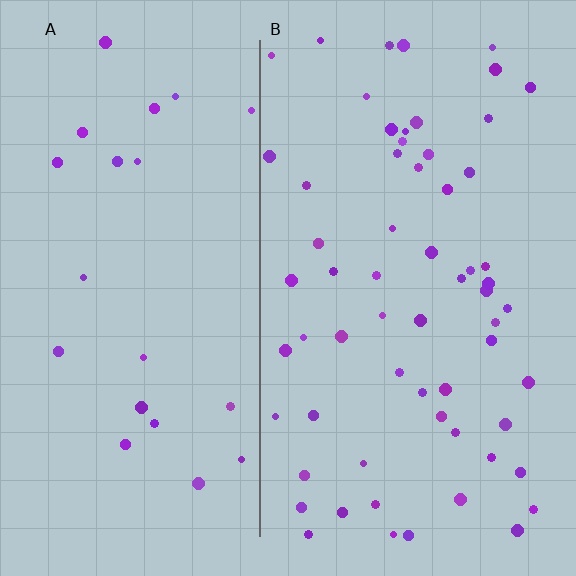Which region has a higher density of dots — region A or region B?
B (the right).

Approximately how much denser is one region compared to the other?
Approximately 2.8× — region B over region A.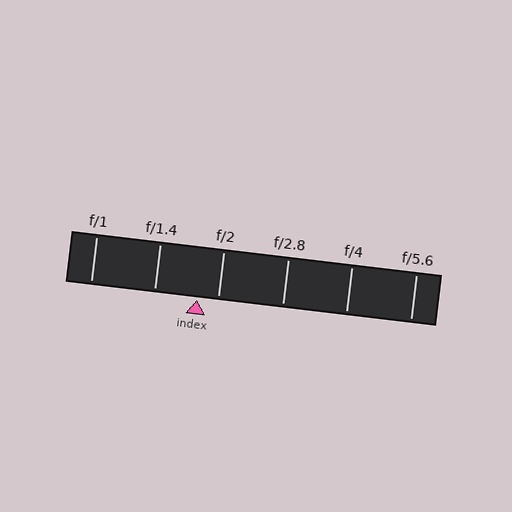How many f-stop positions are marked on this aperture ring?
There are 6 f-stop positions marked.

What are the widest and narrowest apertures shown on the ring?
The widest aperture shown is f/1 and the narrowest is f/5.6.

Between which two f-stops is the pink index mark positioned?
The index mark is between f/1.4 and f/2.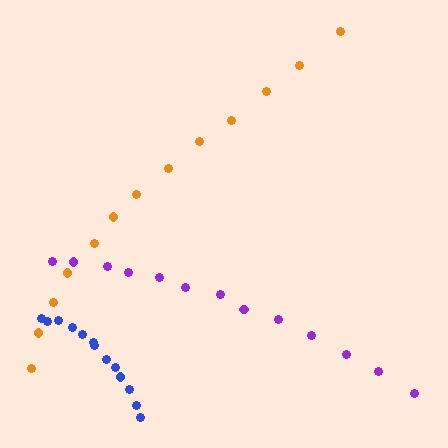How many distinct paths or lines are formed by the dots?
There are 3 distinct paths.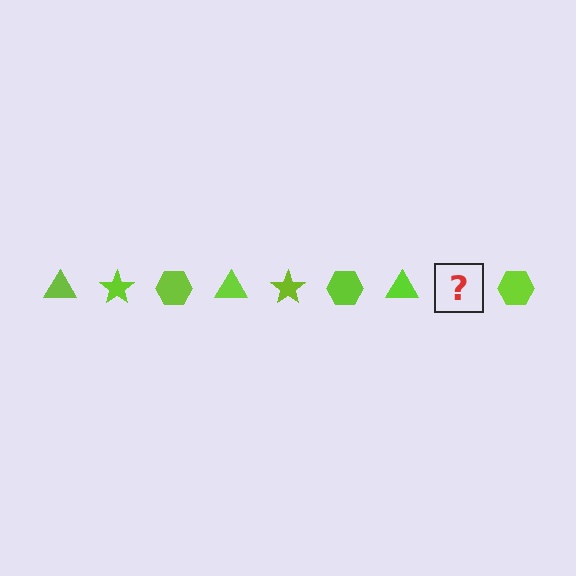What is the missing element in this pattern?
The missing element is a lime star.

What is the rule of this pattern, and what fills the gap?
The rule is that the pattern cycles through triangle, star, hexagon shapes in lime. The gap should be filled with a lime star.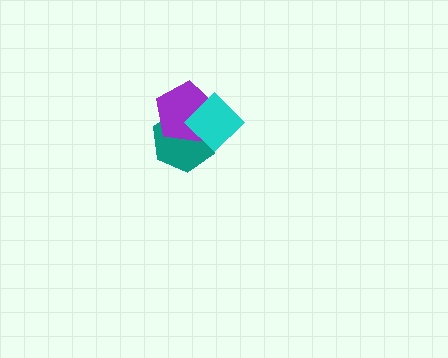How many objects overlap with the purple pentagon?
2 objects overlap with the purple pentagon.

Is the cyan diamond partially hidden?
No, no other shape covers it.